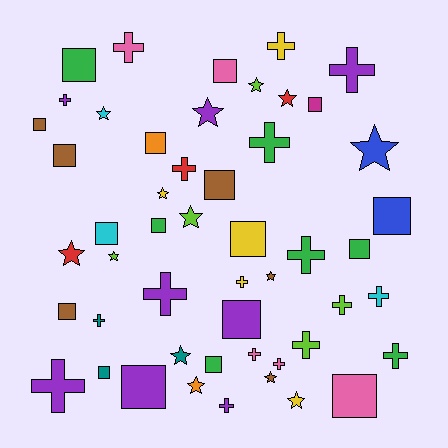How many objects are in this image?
There are 50 objects.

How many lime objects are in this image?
There are 5 lime objects.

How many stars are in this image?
There are 14 stars.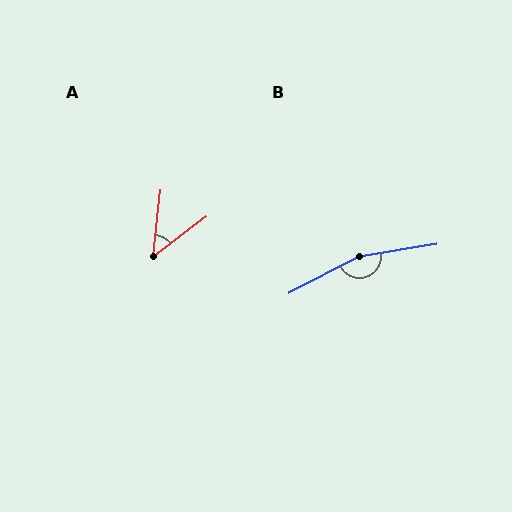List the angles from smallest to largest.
A (46°), B (162°).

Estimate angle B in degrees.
Approximately 162 degrees.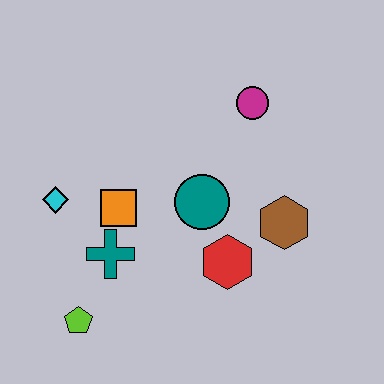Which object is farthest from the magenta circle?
The lime pentagon is farthest from the magenta circle.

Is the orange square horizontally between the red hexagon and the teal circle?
No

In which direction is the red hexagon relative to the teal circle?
The red hexagon is below the teal circle.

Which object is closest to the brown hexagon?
The red hexagon is closest to the brown hexagon.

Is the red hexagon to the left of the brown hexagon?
Yes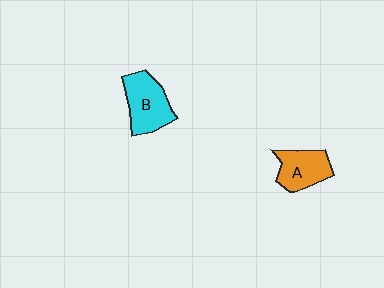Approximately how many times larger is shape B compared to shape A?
Approximately 1.2 times.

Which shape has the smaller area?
Shape A (orange).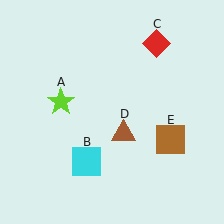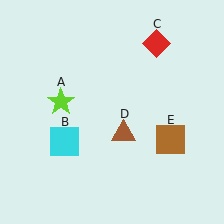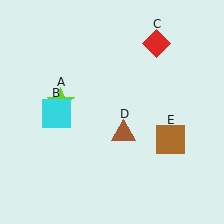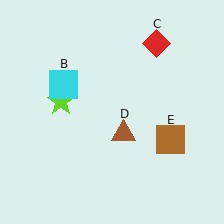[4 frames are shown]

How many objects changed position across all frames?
1 object changed position: cyan square (object B).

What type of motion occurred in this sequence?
The cyan square (object B) rotated clockwise around the center of the scene.